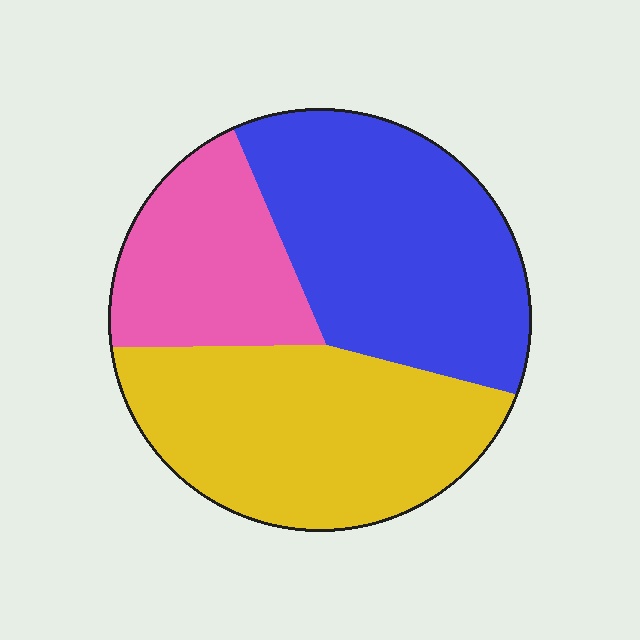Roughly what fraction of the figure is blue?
Blue takes up between a quarter and a half of the figure.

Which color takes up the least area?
Pink, at roughly 20%.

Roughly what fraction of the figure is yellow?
Yellow covers roughly 40% of the figure.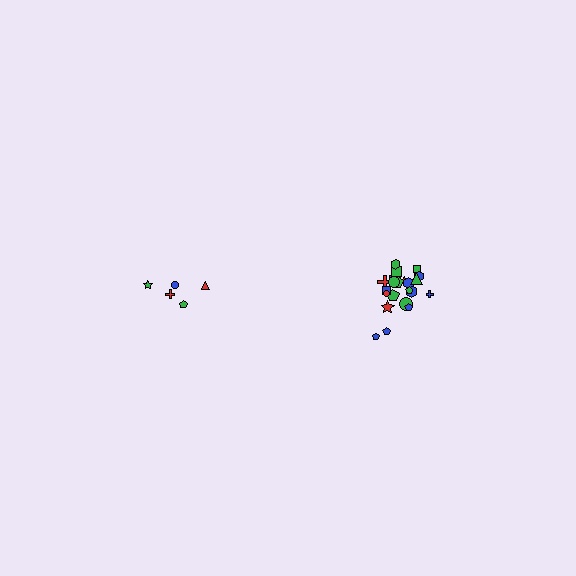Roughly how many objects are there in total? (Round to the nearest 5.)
Roughly 25 objects in total.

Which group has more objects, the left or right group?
The right group.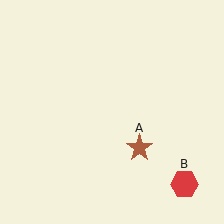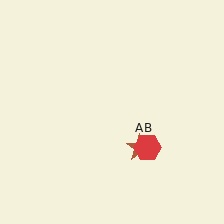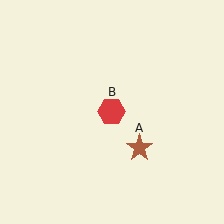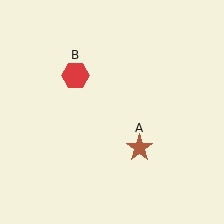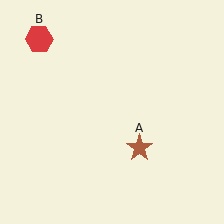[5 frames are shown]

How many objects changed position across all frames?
1 object changed position: red hexagon (object B).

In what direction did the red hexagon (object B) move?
The red hexagon (object B) moved up and to the left.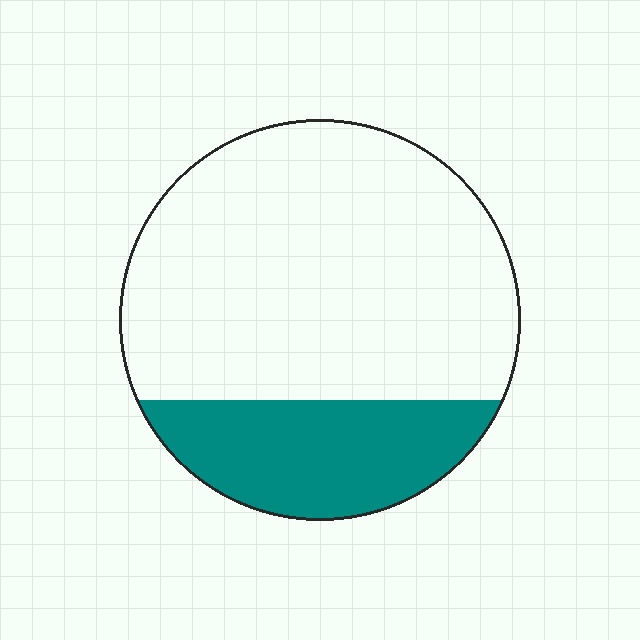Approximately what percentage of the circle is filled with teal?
Approximately 25%.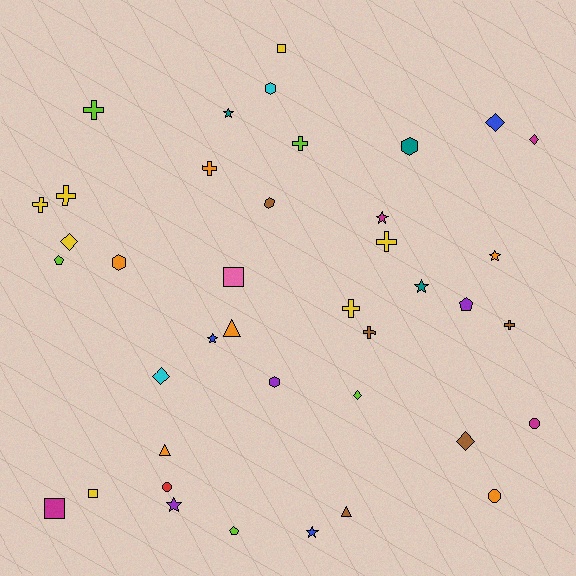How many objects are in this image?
There are 40 objects.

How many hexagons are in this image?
There are 5 hexagons.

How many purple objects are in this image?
There are 3 purple objects.